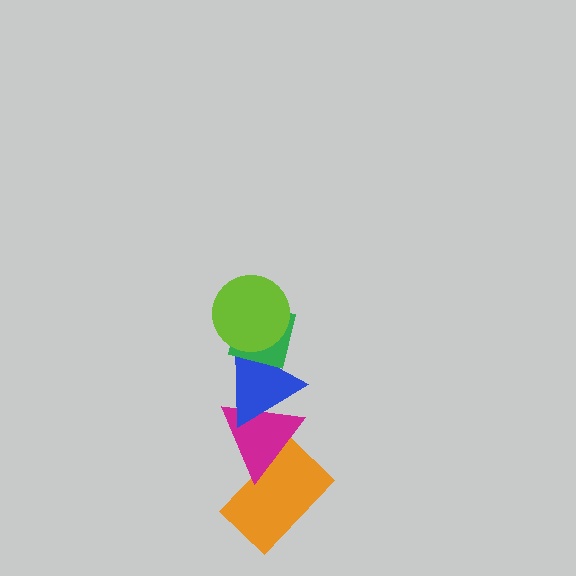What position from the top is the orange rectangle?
The orange rectangle is 5th from the top.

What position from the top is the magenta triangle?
The magenta triangle is 4th from the top.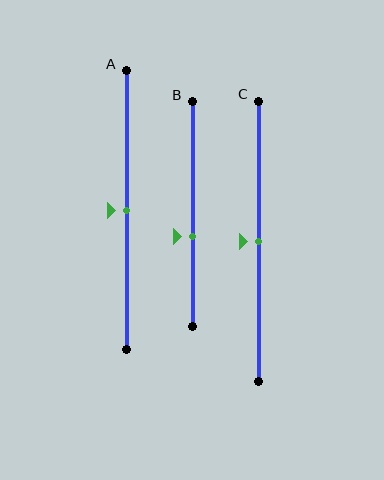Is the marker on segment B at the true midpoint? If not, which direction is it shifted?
No, the marker on segment B is shifted downward by about 10% of the segment length.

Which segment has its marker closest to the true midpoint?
Segment A has its marker closest to the true midpoint.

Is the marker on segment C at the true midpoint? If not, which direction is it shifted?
Yes, the marker on segment C is at the true midpoint.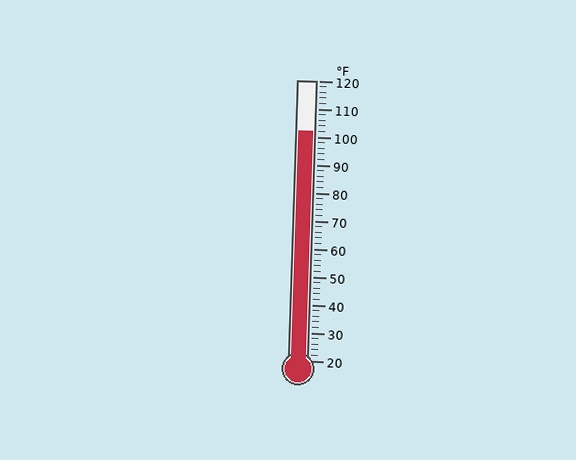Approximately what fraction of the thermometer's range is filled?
The thermometer is filled to approximately 80% of its range.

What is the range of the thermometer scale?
The thermometer scale ranges from 20°F to 120°F.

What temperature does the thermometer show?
The thermometer shows approximately 102°F.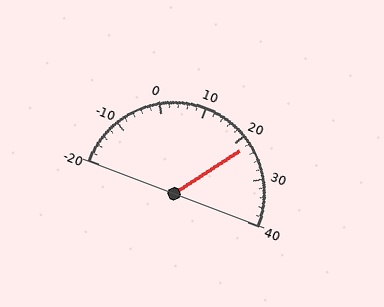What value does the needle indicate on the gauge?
The needle indicates approximately 22.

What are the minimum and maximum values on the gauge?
The gauge ranges from -20 to 40.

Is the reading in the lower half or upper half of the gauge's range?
The reading is in the upper half of the range (-20 to 40).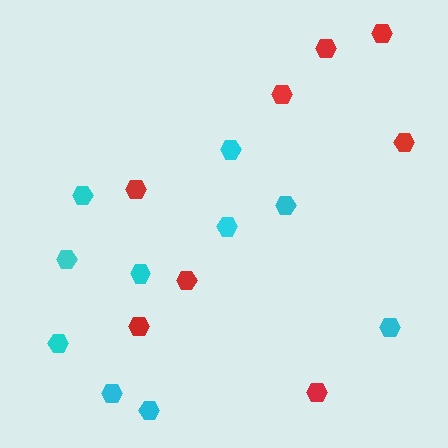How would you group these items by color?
There are 2 groups: one group of cyan hexagons (10) and one group of red hexagons (8).